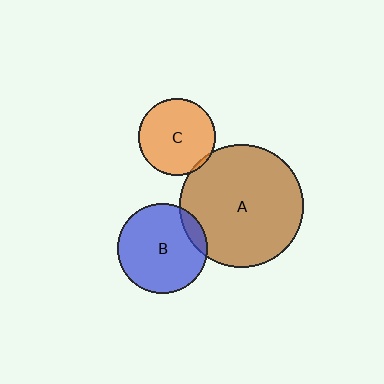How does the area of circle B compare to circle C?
Approximately 1.4 times.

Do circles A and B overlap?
Yes.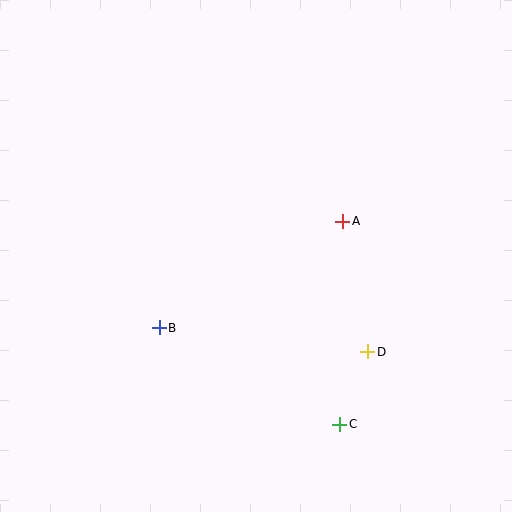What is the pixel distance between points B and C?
The distance between B and C is 205 pixels.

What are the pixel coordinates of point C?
Point C is at (340, 424).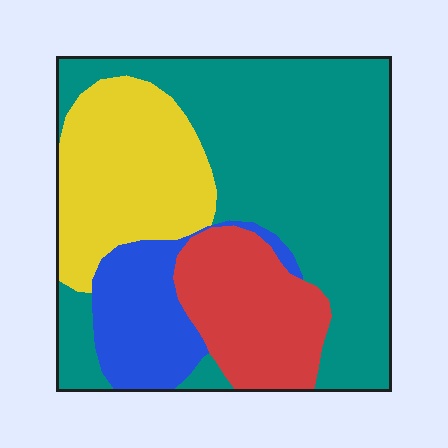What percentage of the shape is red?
Red covers roughly 15% of the shape.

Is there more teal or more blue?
Teal.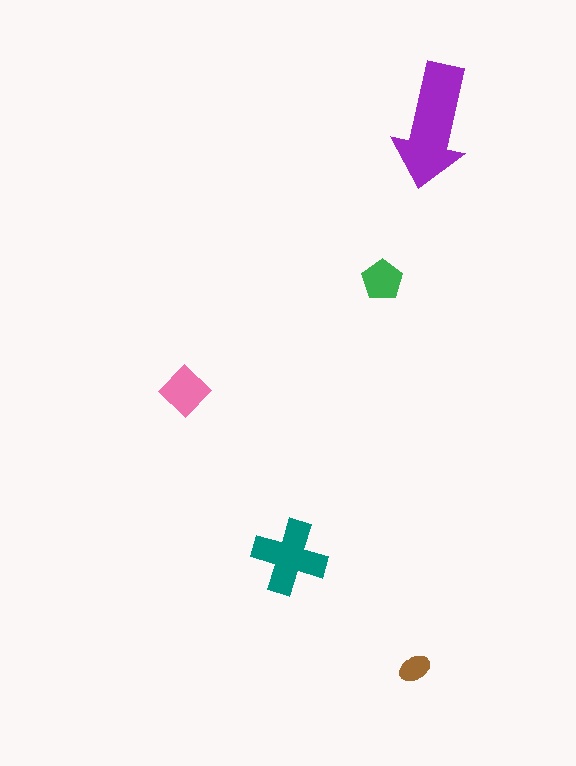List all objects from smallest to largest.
The brown ellipse, the green pentagon, the pink diamond, the teal cross, the purple arrow.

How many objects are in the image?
There are 5 objects in the image.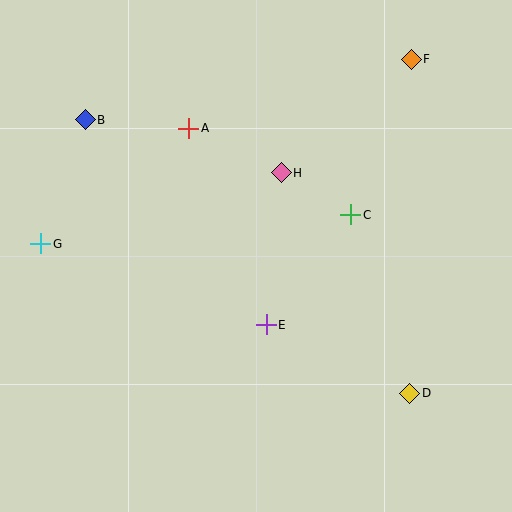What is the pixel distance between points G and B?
The distance between G and B is 132 pixels.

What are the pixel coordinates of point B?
Point B is at (85, 120).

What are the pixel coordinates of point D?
Point D is at (410, 393).